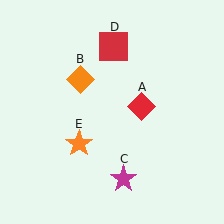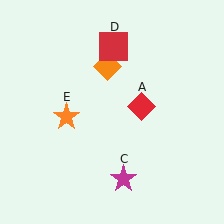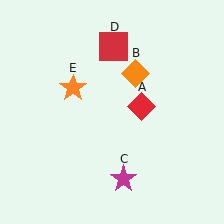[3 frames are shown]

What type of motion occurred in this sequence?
The orange diamond (object B), orange star (object E) rotated clockwise around the center of the scene.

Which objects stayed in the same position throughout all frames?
Red diamond (object A) and magenta star (object C) and red square (object D) remained stationary.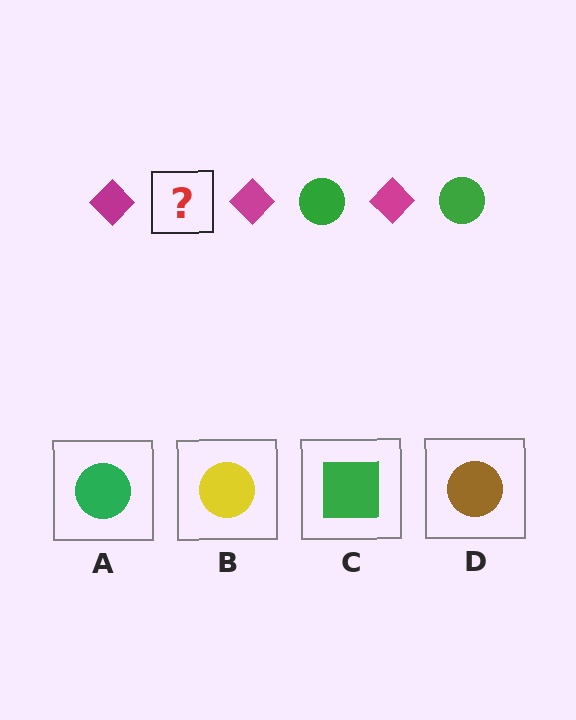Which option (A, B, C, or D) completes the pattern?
A.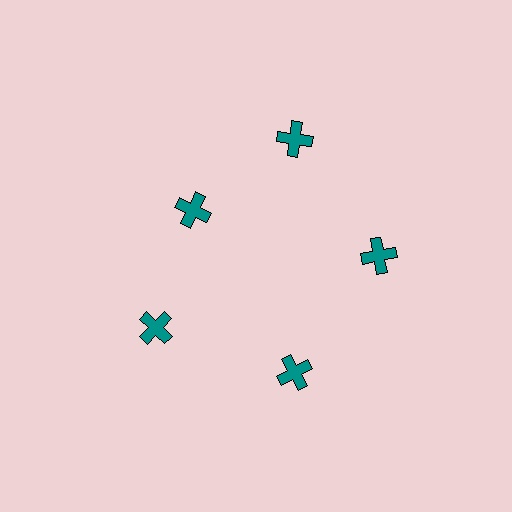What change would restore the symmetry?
The symmetry would be restored by moving it outward, back onto the ring so that all 5 crosses sit at equal angles and equal distance from the center.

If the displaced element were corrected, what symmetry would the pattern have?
It would have 5-fold rotational symmetry — the pattern would map onto itself every 72 degrees.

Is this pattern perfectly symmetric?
No. The 5 teal crosses are arranged in a ring, but one element near the 10 o'clock position is pulled inward toward the center, breaking the 5-fold rotational symmetry.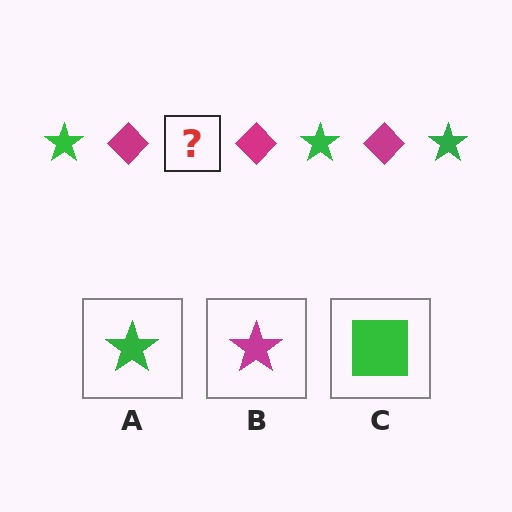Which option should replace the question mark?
Option A.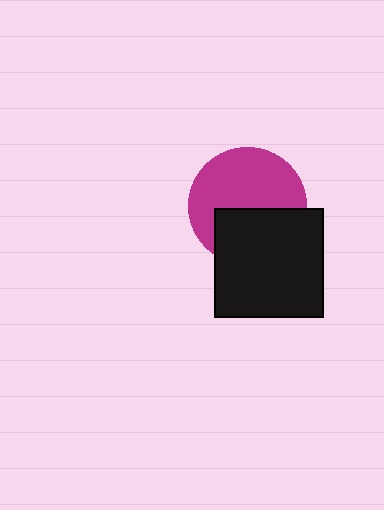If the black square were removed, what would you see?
You would see the complete magenta circle.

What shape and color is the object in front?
The object in front is a black square.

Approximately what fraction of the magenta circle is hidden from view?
Roughly 41% of the magenta circle is hidden behind the black square.